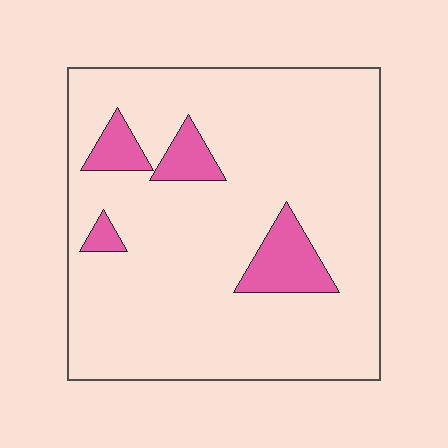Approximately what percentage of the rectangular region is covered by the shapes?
Approximately 10%.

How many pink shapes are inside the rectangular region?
4.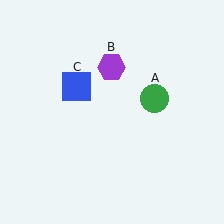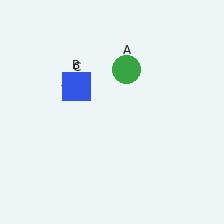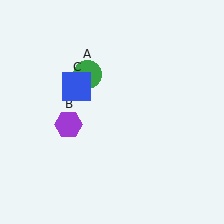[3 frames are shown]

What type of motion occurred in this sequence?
The green circle (object A), purple hexagon (object B) rotated counterclockwise around the center of the scene.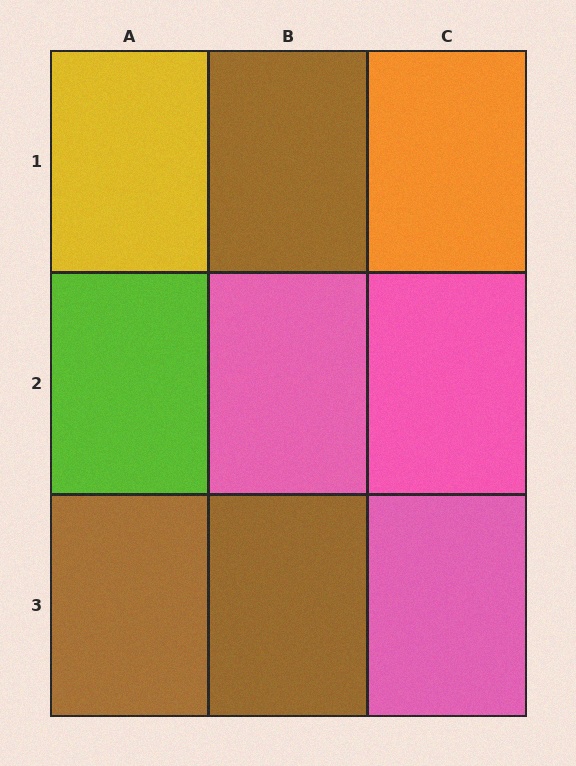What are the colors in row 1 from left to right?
Yellow, brown, orange.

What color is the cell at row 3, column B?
Brown.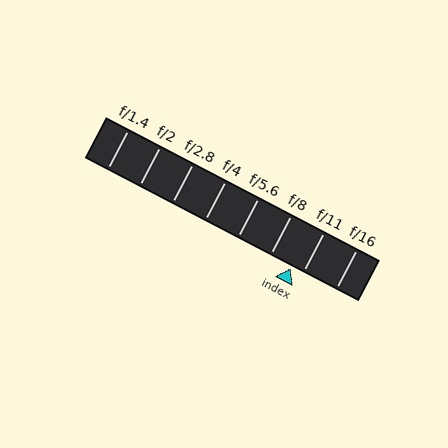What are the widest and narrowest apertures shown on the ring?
The widest aperture shown is f/1.4 and the narrowest is f/16.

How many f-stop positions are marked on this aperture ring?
There are 8 f-stop positions marked.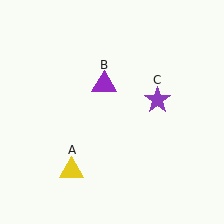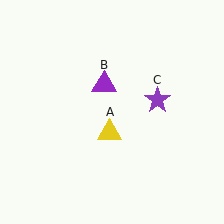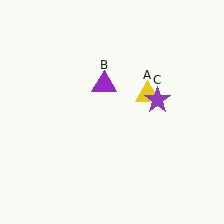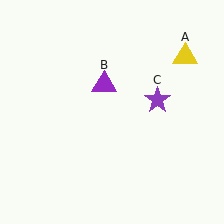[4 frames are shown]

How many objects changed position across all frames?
1 object changed position: yellow triangle (object A).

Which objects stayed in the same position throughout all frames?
Purple triangle (object B) and purple star (object C) remained stationary.